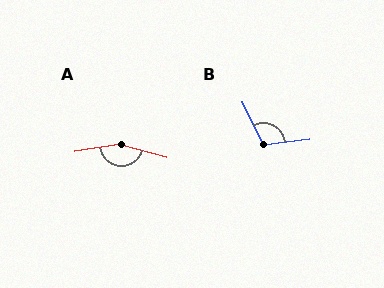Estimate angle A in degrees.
Approximately 155 degrees.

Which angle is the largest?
A, at approximately 155 degrees.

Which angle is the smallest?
B, at approximately 109 degrees.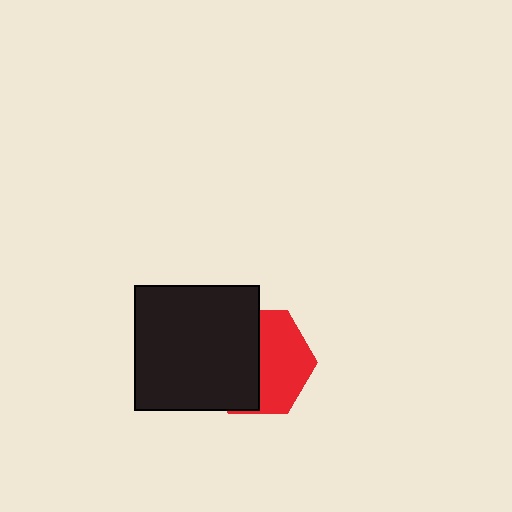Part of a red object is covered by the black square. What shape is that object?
It is a hexagon.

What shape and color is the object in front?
The object in front is a black square.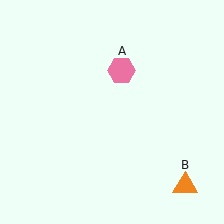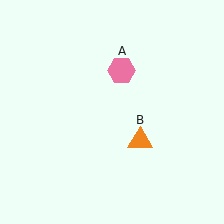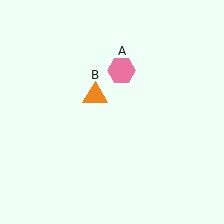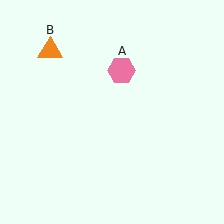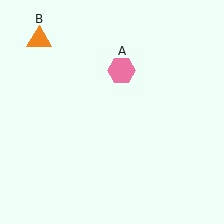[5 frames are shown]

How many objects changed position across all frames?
1 object changed position: orange triangle (object B).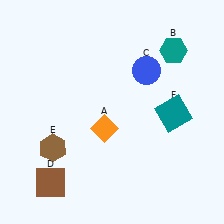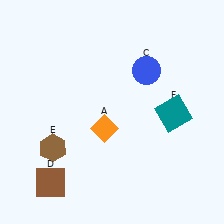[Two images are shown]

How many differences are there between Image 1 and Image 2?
There is 1 difference between the two images.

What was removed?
The teal hexagon (B) was removed in Image 2.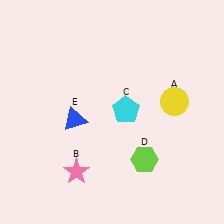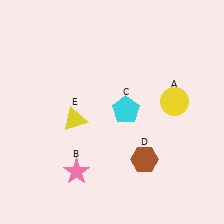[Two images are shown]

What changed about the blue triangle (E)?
In Image 1, E is blue. In Image 2, it changed to yellow.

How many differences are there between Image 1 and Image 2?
There are 2 differences between the two images.